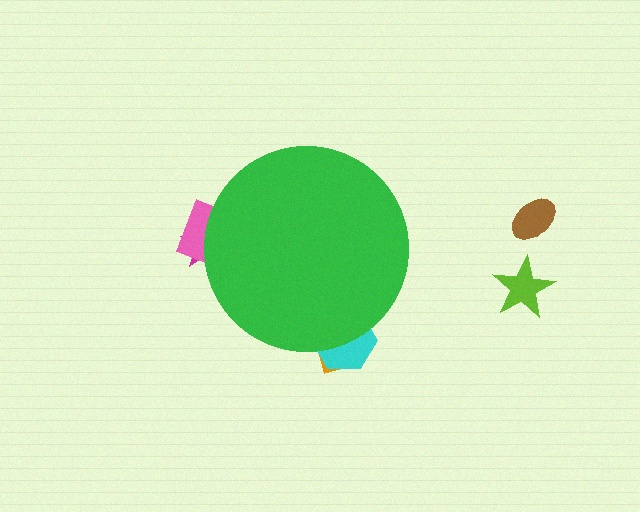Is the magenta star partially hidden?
Yes, the magenta star is partially hidden behind the green circle.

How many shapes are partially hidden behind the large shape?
4 shapes are partially hidden.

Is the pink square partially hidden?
Yes, the pink square is partially hidden behind the green circle.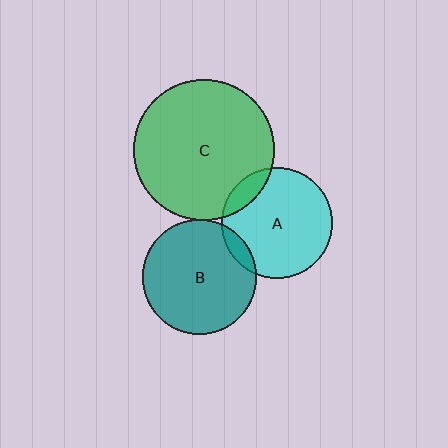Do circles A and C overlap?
Yes.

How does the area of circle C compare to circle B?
Approximately 1.5 times.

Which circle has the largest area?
Circle C (green).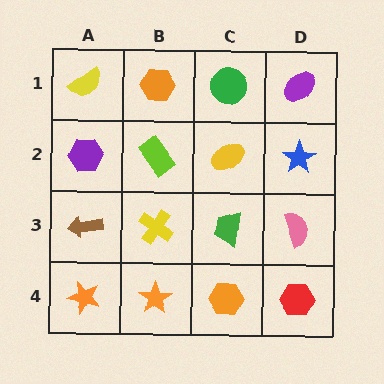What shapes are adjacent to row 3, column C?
A yellow ellipse (row 2, column C), an orange hexagon (row 4, column C), a yellow cross (row 3, column B), a pink semicircle (row 3, column D).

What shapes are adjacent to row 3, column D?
A blue star (row 2, column D), a red hexagon (row 4, column D), a green trapezoid (row 3, column C).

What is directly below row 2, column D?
A pink semicircle.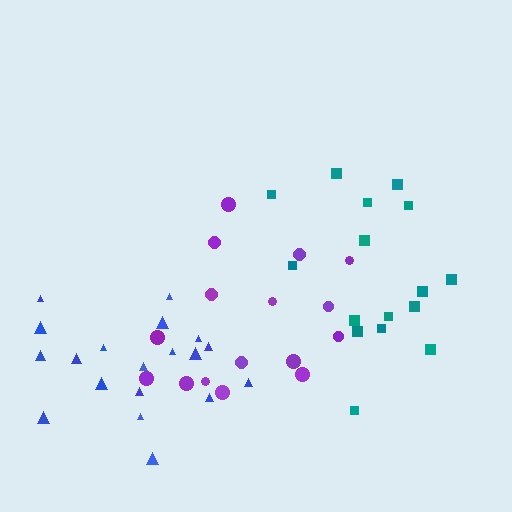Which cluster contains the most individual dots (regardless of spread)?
Blue (19).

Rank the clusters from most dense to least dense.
teal, purple, blue.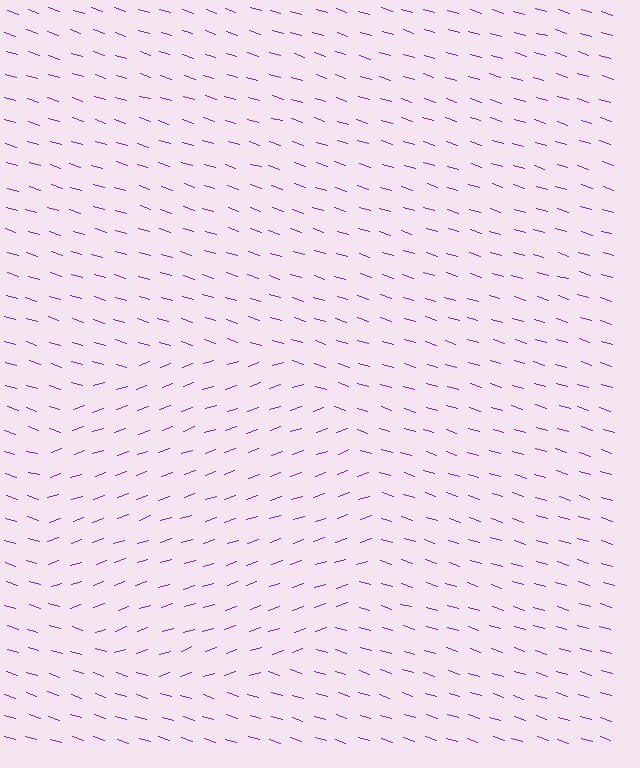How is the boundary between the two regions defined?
The boundary is defined purely by a change in line orientation (approximately 36 degrees difference). All lines are the same color and thickness.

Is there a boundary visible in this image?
Yes, there is a texture boundary formed by a change in line orientation.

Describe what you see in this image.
The image is filled with small purple line segments. A circle region in the image has lines oriented differently from the surrounding lines, creating a visible texture boundary.